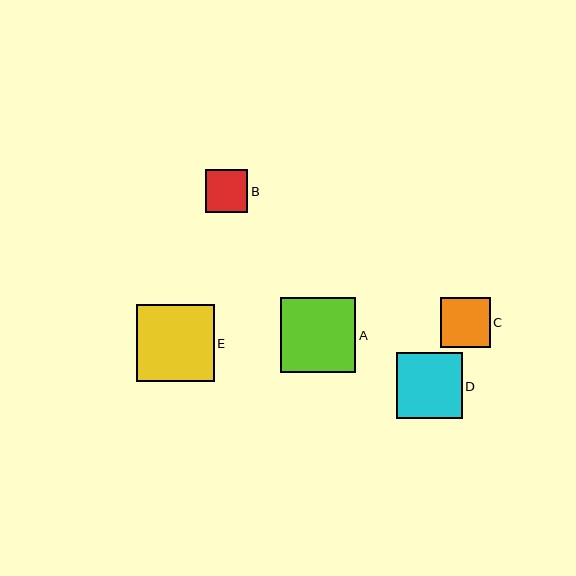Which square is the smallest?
Square B is the smallest with a size of approximately 43 pixels.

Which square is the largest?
Square E is the largest with a size of approximately 77 pixels.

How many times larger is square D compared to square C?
Square D is approximately 1.3 times the size of square C.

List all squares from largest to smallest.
From largest to smallest: E, A, D, C, B.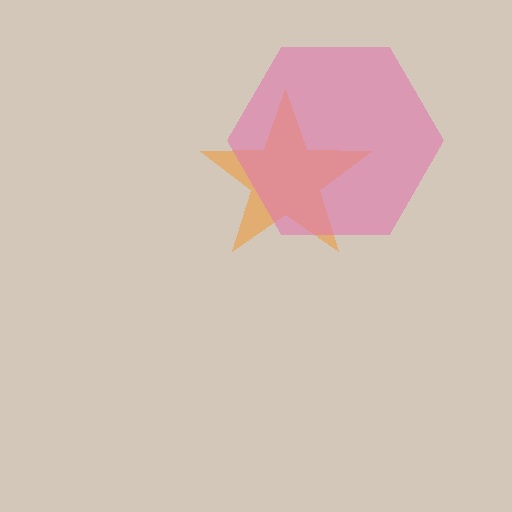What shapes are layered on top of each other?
The layered shapes are: an orange star, a pink hexagon.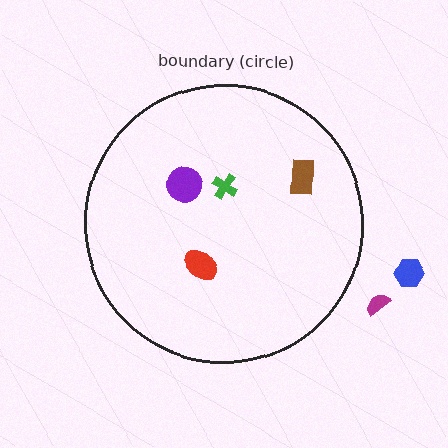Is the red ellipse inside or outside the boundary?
Inside.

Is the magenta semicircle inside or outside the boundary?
Outside.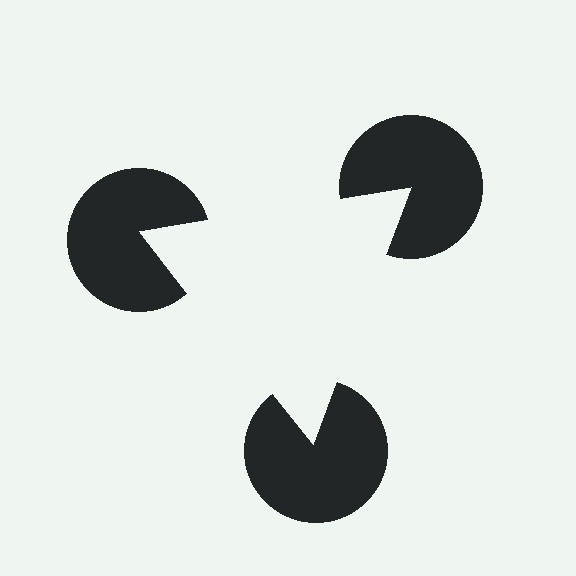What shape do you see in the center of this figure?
An illusory triangle — its edges are inferred from the aligned wedge cuts in the pac-man discs, not physically drawn.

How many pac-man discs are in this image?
There are 3 — one at each vertex of the illusory triangle.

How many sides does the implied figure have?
3 sides.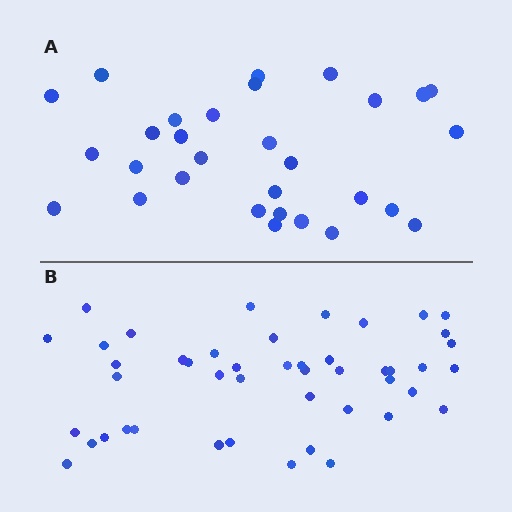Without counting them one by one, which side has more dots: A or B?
Region B (the bottom region) has more dots.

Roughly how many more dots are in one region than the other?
Region B has approximately 15 more dots than region A.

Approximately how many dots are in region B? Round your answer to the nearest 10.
About 50 dots. (The exact count is 46, which rounds to 50.)